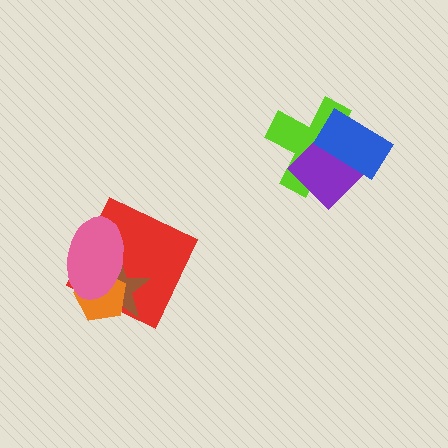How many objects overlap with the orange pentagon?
3 objects overlap with the orange pentagon.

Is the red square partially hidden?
Yes, it is partially covered by another shape.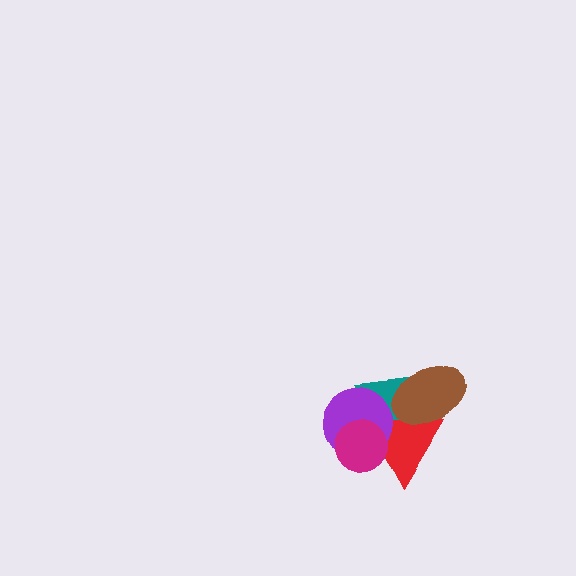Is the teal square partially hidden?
Yes, it is partially covered by another shape.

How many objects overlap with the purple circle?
3 objects overlap with the purple circle.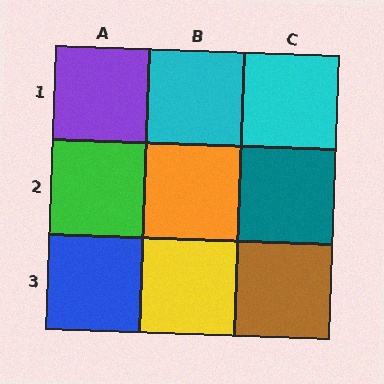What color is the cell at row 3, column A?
Blue.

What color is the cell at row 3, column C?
Brown.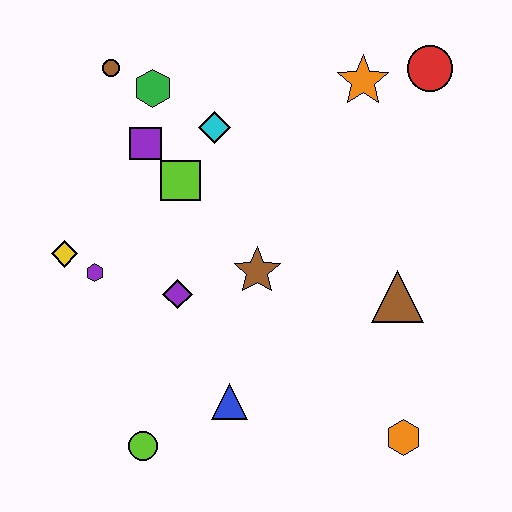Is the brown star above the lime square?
No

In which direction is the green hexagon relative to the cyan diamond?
The green hexagon is to the left of the cyan diamond.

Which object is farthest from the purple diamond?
The red circle is farthest from the purple diamond.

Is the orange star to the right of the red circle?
No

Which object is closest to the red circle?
The orange star is closest to the red circle.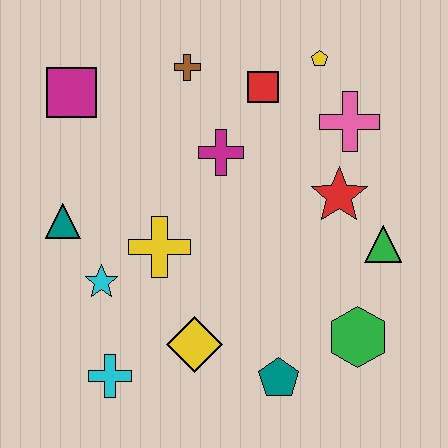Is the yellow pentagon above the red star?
Yes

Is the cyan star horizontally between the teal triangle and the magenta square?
No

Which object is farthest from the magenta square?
The green hexagon is farthest from the magenta square.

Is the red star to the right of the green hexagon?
No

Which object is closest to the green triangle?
The red star is closest to the green triangle.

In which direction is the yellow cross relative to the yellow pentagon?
The yellow cross is below the yellow pentagon.